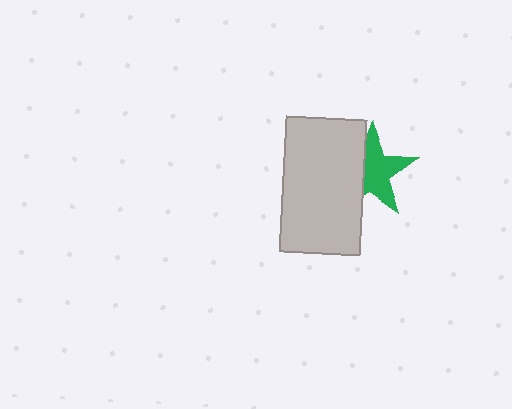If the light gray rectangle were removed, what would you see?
You would see the complete green star.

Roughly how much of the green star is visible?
About half of it is visible (roughly 61%).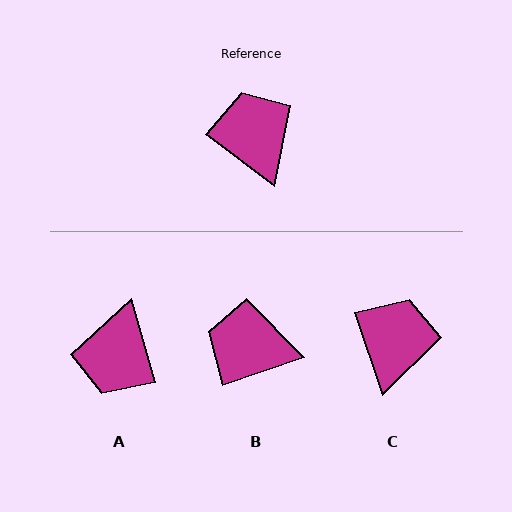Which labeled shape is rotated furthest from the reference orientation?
A, about 143 degrees away.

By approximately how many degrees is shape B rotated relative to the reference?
Approximately 56 degrees counter-clockwise.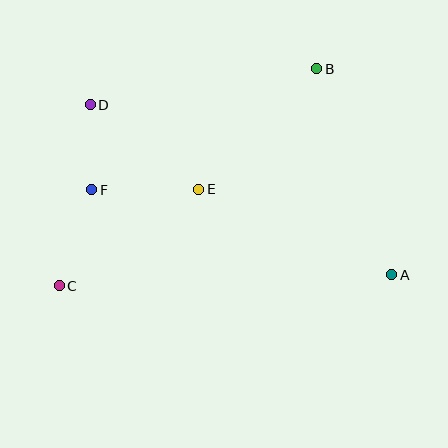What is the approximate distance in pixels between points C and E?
The distance between C and E is approximately 170 pixels.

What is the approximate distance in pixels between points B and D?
The distance between B and D is approximately 229 pixels.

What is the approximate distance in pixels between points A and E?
The distance between A and E is approximately 211 pixels.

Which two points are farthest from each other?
Points A and D are farthest from each other.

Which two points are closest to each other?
Points D and F are closest to each other.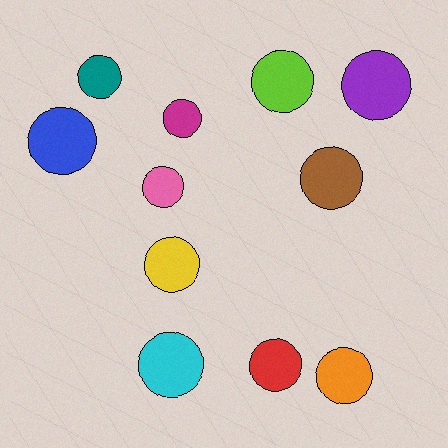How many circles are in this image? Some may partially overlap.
There are 11 circles.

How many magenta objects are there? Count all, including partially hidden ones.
There is 1 magenta object.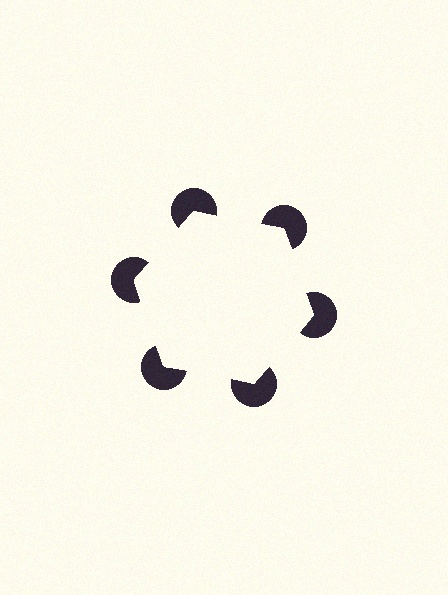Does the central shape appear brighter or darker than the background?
It typically appears slightly brighter than the background, even though no actual brightness change is drawn.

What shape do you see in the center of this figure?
An illusory hexagon — its edges are inferred from the aligned wedge cuts in the pac-man discs, not physically drawn.